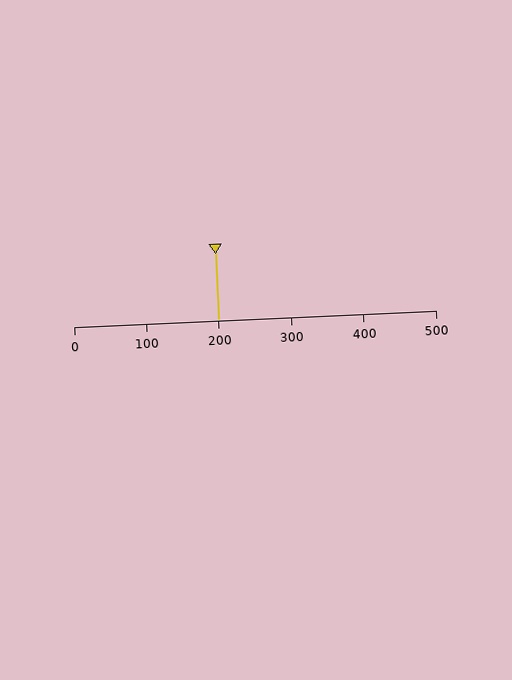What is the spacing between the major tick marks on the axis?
The major ticks are spaced 100 apart.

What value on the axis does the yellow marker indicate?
The marker indicates approximately 200.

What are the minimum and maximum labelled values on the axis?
The axis runs from 0 to 500.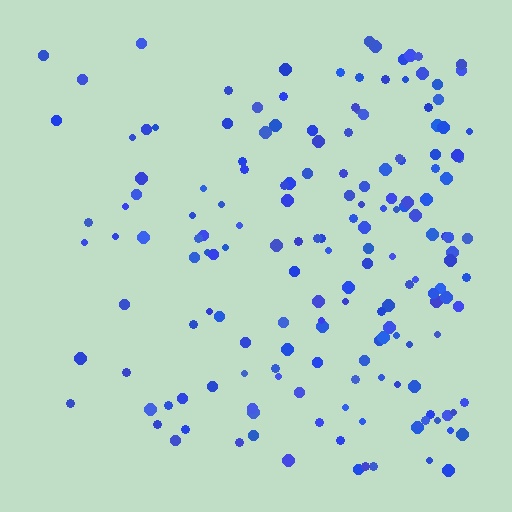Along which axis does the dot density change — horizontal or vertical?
Horizontal.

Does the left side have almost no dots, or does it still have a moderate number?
Still a moderate number, just noticeably fewer than the right.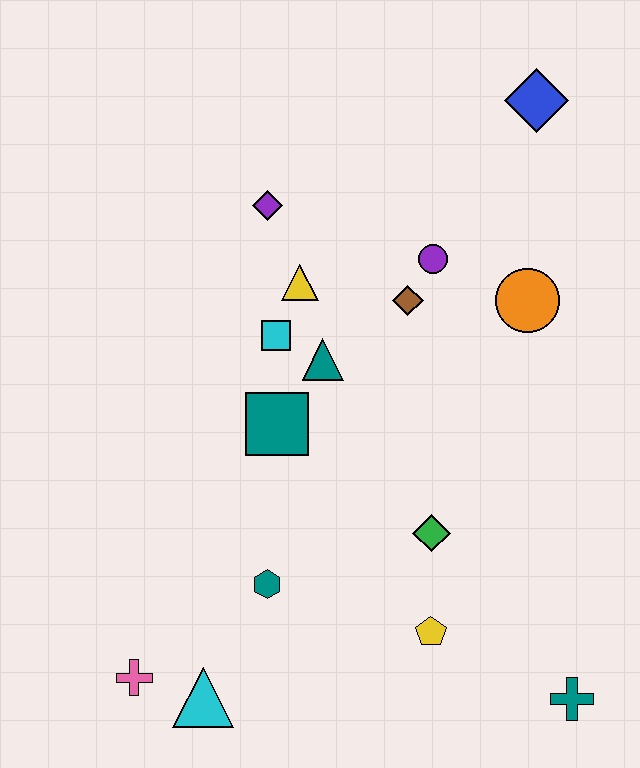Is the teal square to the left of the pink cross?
No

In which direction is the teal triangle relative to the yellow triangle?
The teal triangle is below the yellow triangle.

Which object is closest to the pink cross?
The cyan triangle is closest to the pink cross.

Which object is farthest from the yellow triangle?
The teal cross is farthest from the yellow triangle.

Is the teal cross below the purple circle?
Yes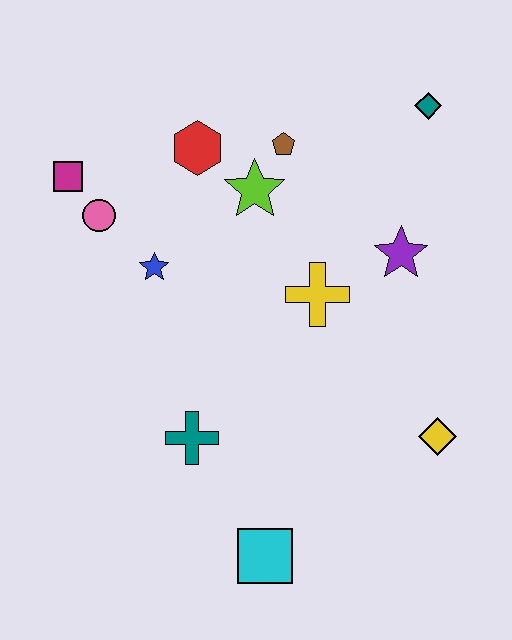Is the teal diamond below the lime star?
No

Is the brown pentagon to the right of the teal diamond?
No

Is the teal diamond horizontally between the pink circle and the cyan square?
No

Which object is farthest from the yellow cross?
The magenta square is farthest from the yellow cross.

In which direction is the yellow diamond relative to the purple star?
The yellow diamond is below the purple star.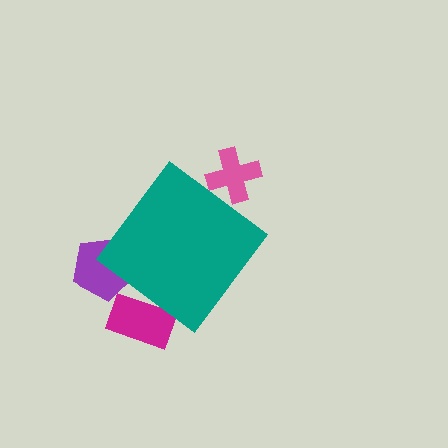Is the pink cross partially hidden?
Yes, the pink cross is partially hidden behind the teal diamond.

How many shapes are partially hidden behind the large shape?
3 shapes are partially hidden.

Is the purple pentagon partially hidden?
Yes, the purple pentagon is partially hidden behind the teal diamond.